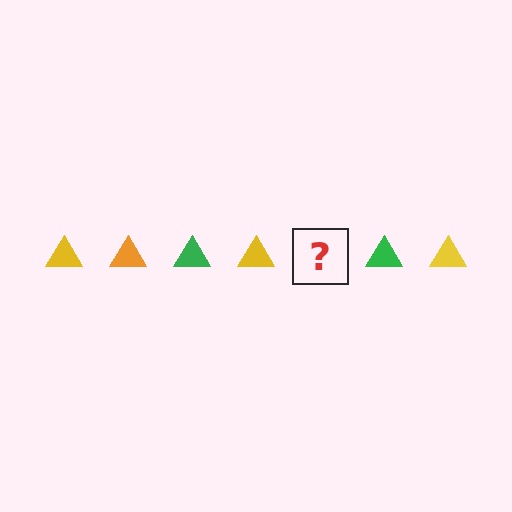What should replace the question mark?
The question mark should be replaced with an orange triangle.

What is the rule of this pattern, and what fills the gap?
The rule is that the pattern cycles through yellow, orange, green triangles. The gap should be filled with an orange triangle.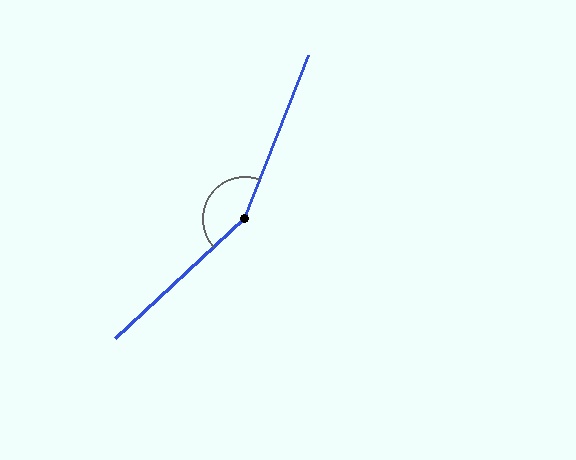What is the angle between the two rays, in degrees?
Approximately 154 degrees.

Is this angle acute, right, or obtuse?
It is obtuse.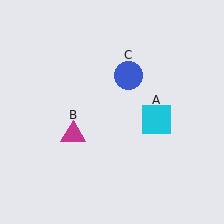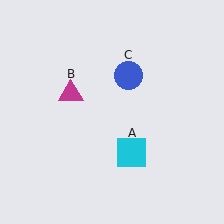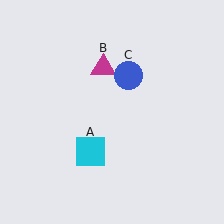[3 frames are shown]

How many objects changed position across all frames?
2 objects changed position: cyan square (object A), magenta triangle (object B).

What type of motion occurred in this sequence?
The cyan square (object A), magenta triangle (object B) rotated clockwise around the center of the scene.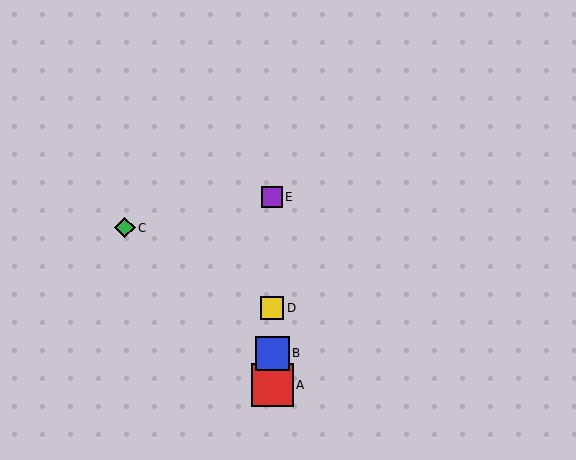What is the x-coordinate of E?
Object E is at x≈272.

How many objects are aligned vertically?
4 objects (A, B, D, E) are aligned vertically.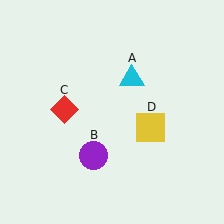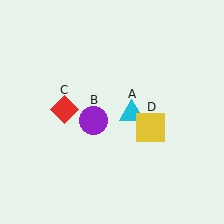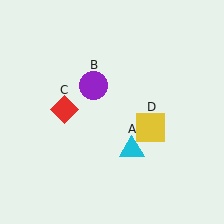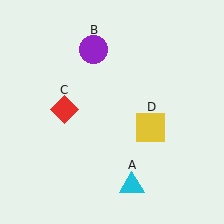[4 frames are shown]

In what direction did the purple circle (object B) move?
The purple circle (object B) moved up.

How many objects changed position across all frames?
2 objects changed position: cyan triangle (object A), purple circle (object B).